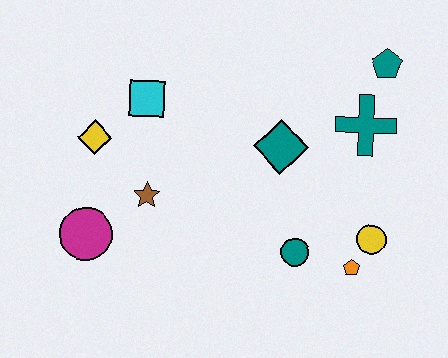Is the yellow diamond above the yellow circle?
Yes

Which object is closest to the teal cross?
The teal pentagon is closest to the teal cross.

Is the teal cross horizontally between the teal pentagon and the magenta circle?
Yes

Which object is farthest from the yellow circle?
The yellow diamond is farthest from the yellow circle.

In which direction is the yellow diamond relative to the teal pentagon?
The yellow diamond is to the left of the teal pentagon.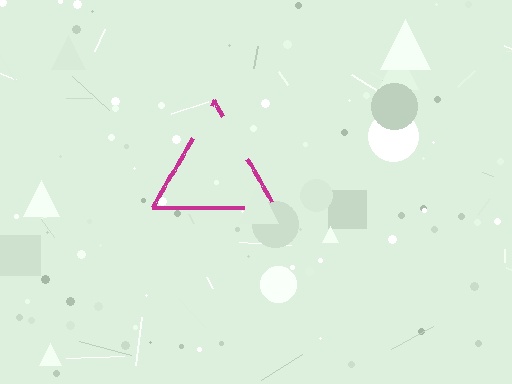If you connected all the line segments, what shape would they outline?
They would outline a triangle.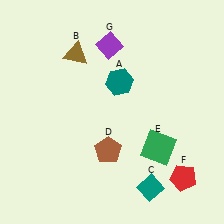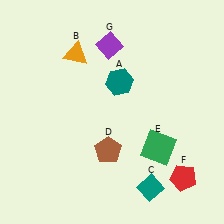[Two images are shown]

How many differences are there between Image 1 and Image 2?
There is 1 difference between the two images.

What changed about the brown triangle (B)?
In Image 1, B is brown. In Image 2, it changed to orange.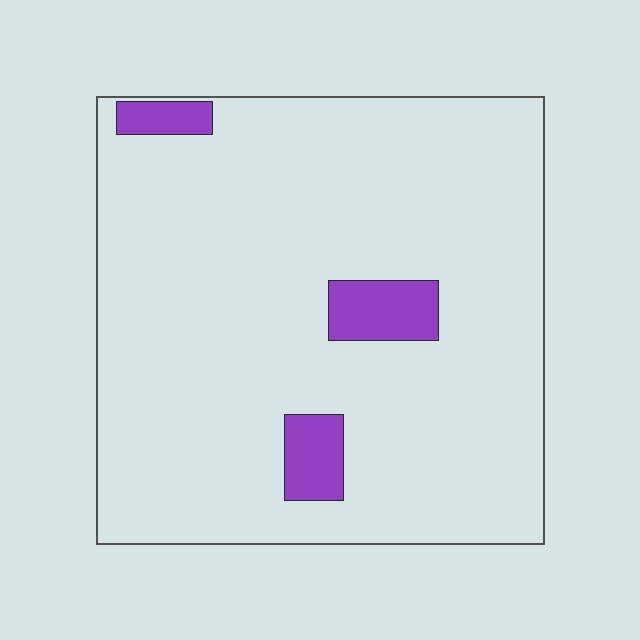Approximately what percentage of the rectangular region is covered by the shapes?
Approximately 10%.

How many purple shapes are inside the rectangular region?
3.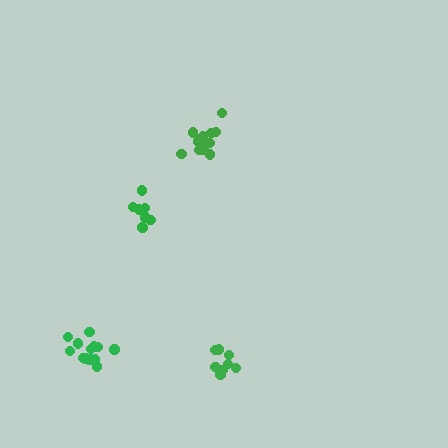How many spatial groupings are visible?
There are 4 spatial groupings.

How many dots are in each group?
Group 1: 7 dots, Group 2: 13 dots, Group 3: 13 dots, Group 4: 8 dots (41 total).